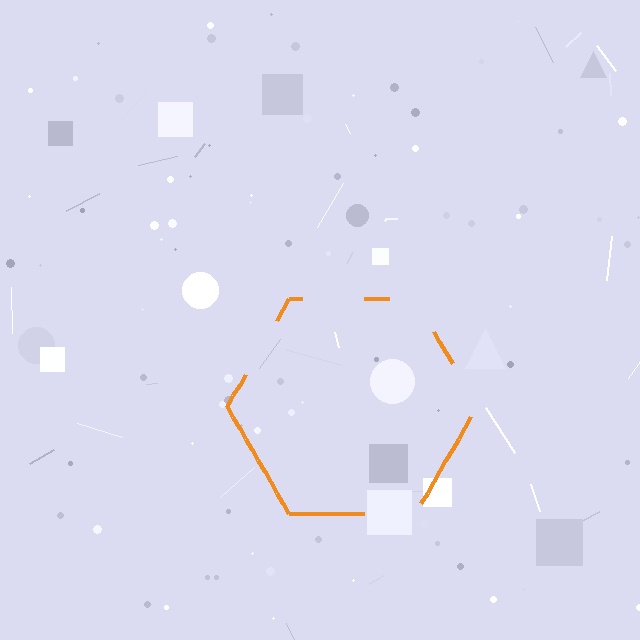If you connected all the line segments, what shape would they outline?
They would outline a hexagon.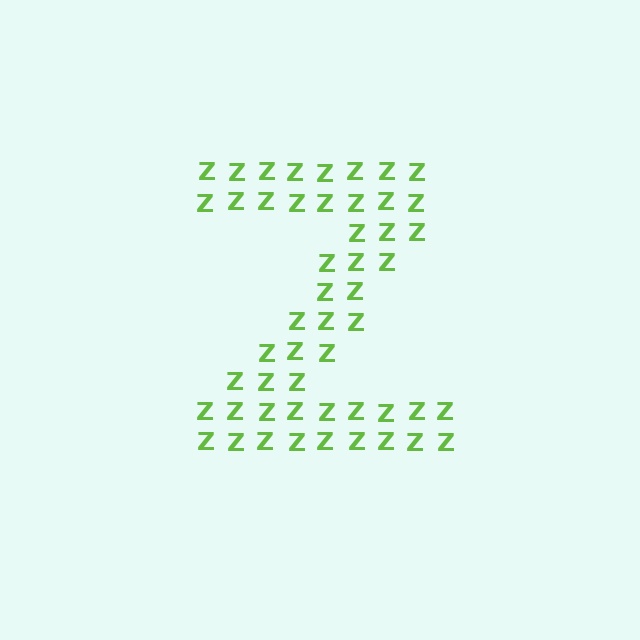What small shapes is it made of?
It is made of small letter Z's.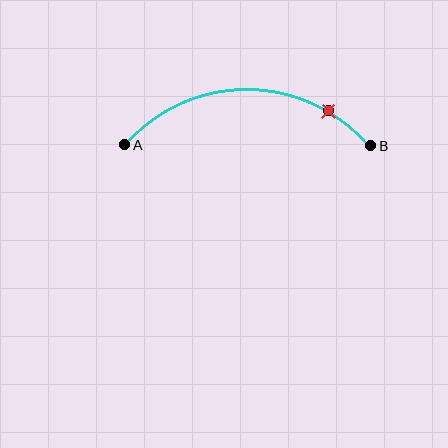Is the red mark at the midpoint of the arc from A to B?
No. The red mark lies on the arc but is closer to endpoint B. The arc midpoint would be at the point on the curve equidistant along the arc from both A and B.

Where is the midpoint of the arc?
The arc midpoint is the point on the curve farthest from the straight line joining A and B. It sits above that line.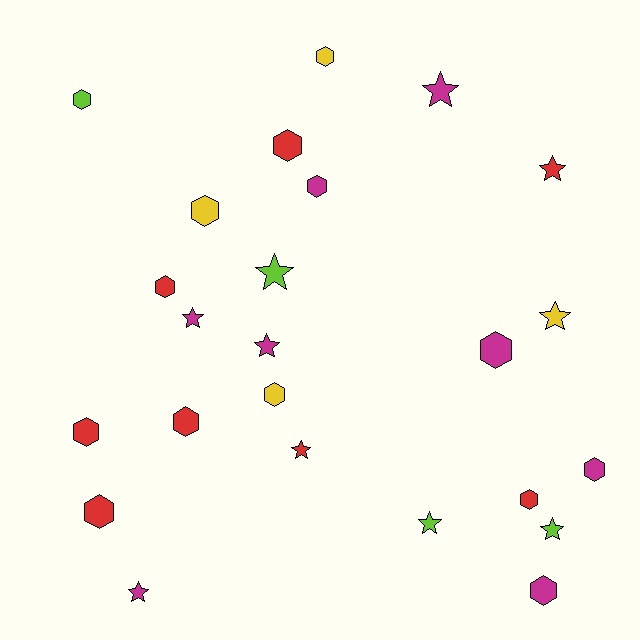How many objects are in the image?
There are 24 objects.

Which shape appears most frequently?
Hexagon, with 14 objects.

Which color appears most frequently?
Red, with 8 objects.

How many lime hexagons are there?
There is 1 lime hexagon.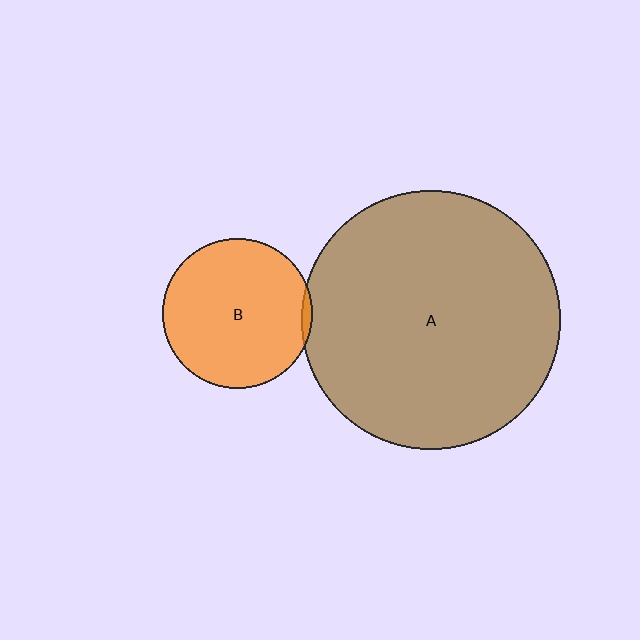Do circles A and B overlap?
Yes.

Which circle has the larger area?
Circle A (brown).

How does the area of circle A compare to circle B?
Approximately 3.0 times.